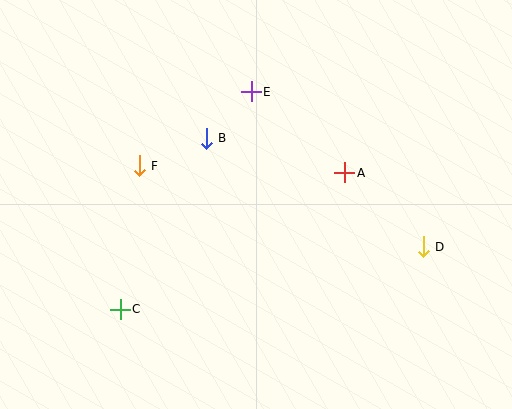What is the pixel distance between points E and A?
The distance between E and A is 124 pixels.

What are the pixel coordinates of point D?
Point D is at (423, 247).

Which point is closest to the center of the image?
Point B at (206, 138) is closest to the center.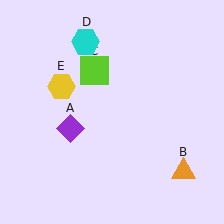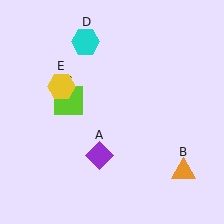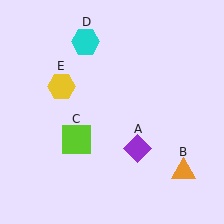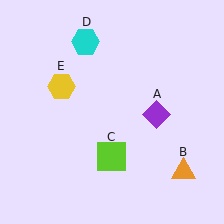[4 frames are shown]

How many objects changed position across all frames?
2 objects changed position: purple diamond (object A), lime square (object C).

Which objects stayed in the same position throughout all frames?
Orange triangle (object B) and cyan hexagon (object D) and yellow hexagon (object E) remained stationary.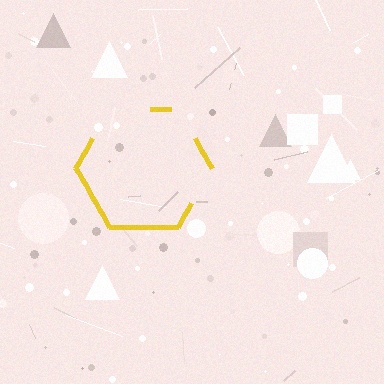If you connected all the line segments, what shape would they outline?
They would outline a hexagon.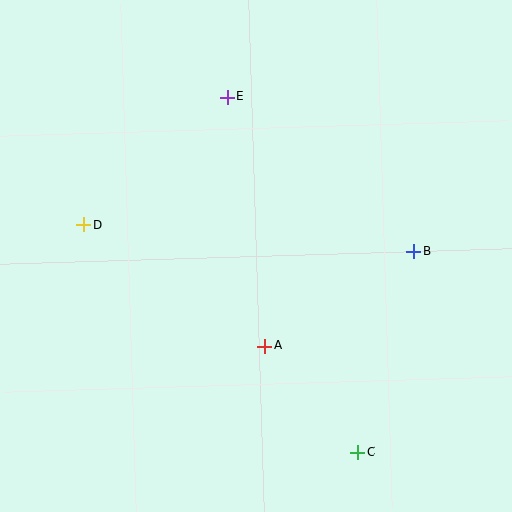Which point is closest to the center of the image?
Point A at (264, 346) is closest to the center.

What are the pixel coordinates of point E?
Point E is at (227, 97).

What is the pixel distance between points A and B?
The distance between A and B is 177 pixels.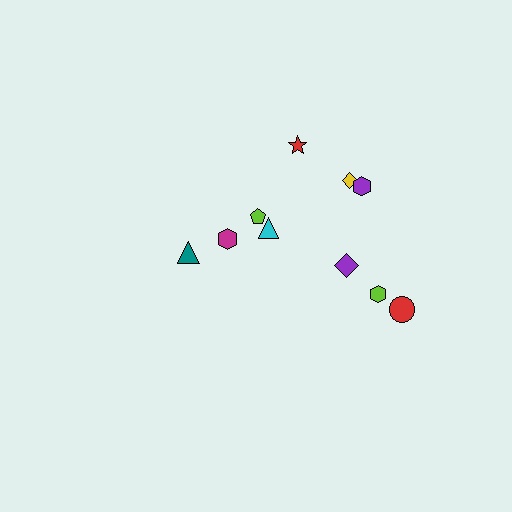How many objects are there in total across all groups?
There are 10 objects.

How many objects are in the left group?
There are 4 objects.